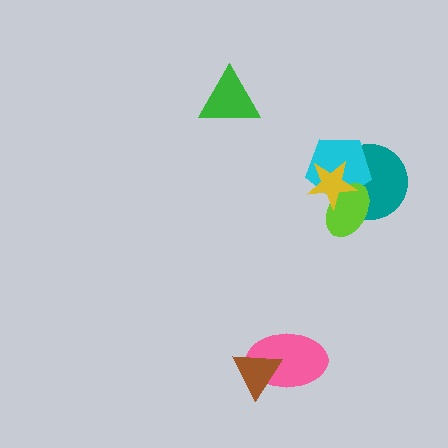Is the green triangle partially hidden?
No, no other shape covers it.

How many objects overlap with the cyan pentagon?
3 objects overlap with the cyan pentagon.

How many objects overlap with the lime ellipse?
3 objects overlap with the lime ellipse.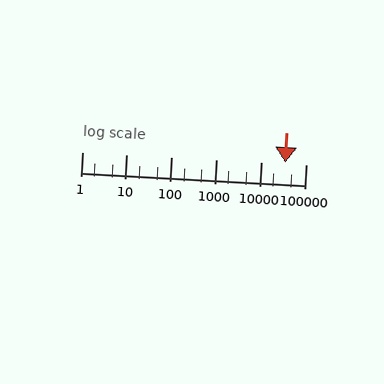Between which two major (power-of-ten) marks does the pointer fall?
The pointer is between 10000 and 100000.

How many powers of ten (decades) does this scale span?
The scale spans 5 decades, from 1 to 100000.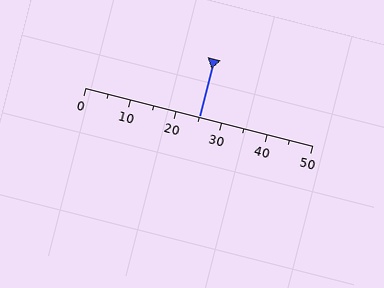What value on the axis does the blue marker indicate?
The marker indicates approximately 25.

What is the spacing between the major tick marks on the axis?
The major ticks are spaced 10 apart.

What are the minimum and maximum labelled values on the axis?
The axis runs from 0 to 50.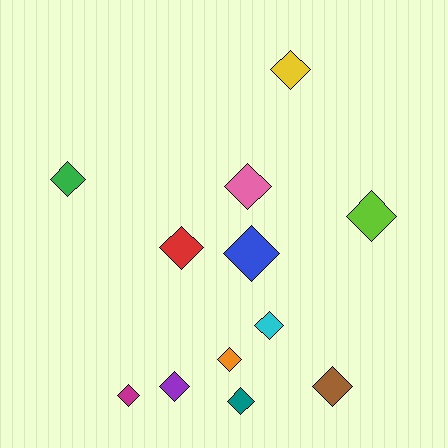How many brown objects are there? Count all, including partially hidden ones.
There is 1 brown object.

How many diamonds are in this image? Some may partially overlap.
There are 12 diamonds.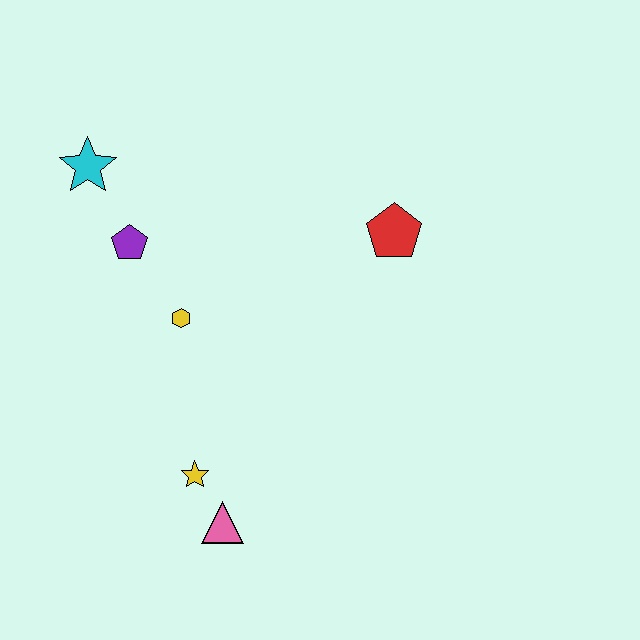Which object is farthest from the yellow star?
The cyan star is farthest from the yellow star.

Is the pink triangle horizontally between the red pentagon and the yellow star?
Yes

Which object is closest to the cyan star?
The purple pentagon is closest to the cyan star.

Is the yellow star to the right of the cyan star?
Yes